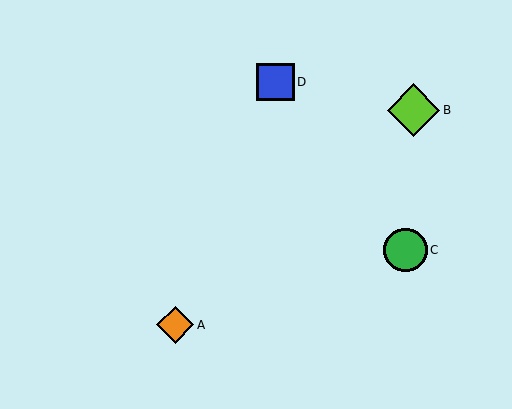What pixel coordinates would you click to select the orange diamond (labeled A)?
Click at (175, 325) to select the orange diamond A.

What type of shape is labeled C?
Shape C is a green circle.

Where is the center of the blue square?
The center of the blue square is at (276, 82).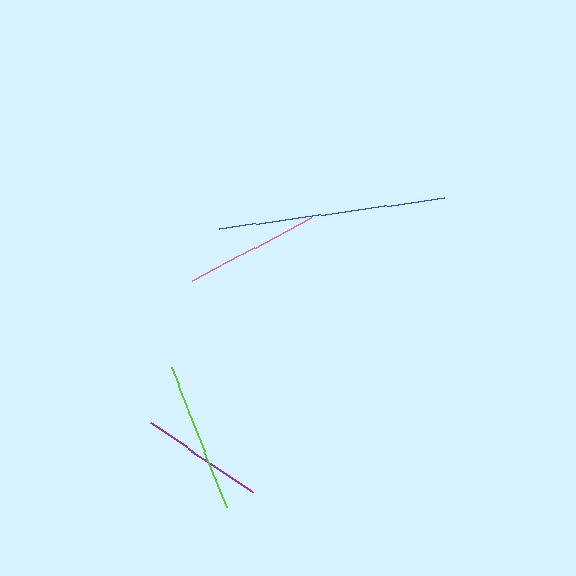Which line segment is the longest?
The blue line is the longest at approximately 228 pixels.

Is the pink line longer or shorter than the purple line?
The pink line is longer than the purple line.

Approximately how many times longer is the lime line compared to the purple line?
The lime line is approximately 1.2 times the length of the purple line.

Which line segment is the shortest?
The purple line is the shortest at approximately 124 pixels.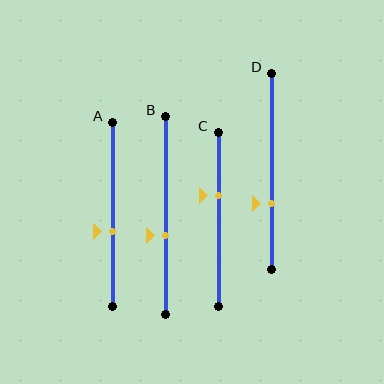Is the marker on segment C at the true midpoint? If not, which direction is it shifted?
No, the marker on segment C is shifted upward by about 14% of the segment length.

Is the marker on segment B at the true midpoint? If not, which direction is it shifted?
No, the marker on segment B is shifted downward by about 10% of the segment length.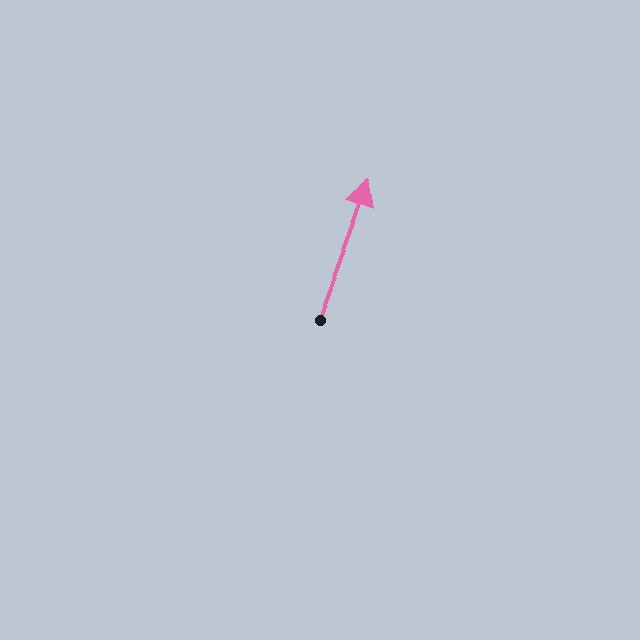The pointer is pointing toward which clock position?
Roughly 1 o'clock.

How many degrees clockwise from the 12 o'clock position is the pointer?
Approximately 21 degrees.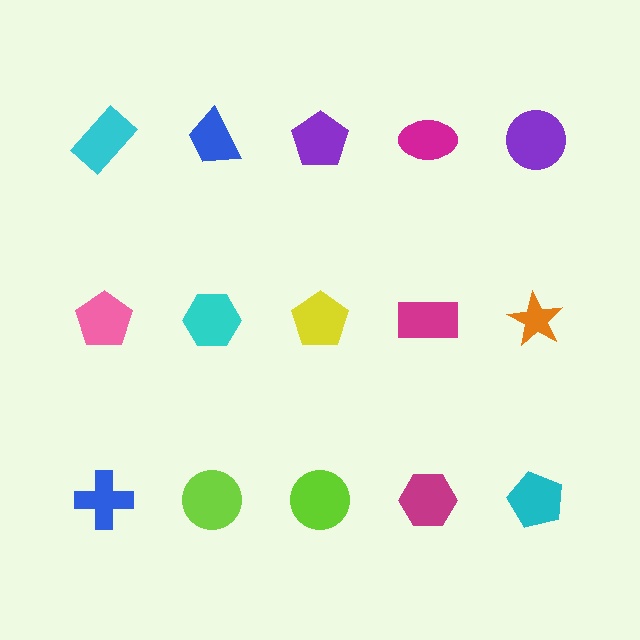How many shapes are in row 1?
5 shapes.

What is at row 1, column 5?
A purple circle.